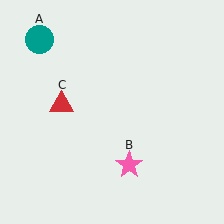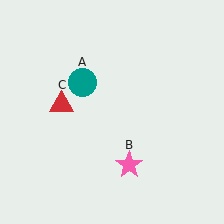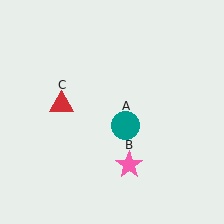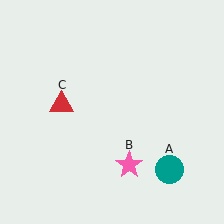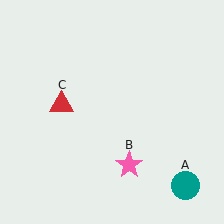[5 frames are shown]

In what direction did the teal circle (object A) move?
The teal circle (object A) moved down and to the right.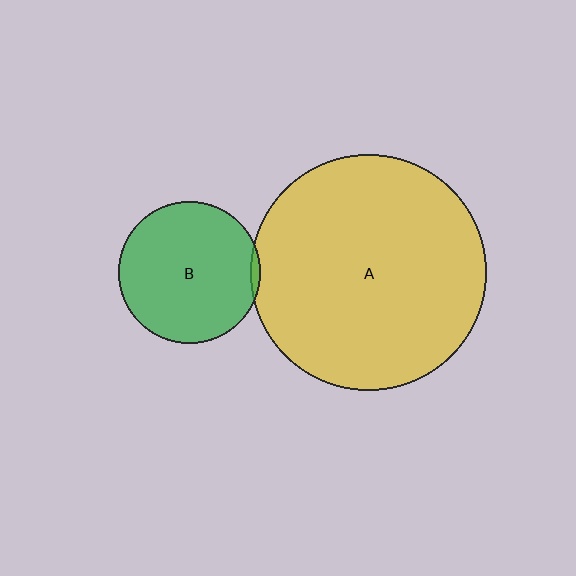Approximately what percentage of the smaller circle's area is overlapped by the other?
Approximately 5%.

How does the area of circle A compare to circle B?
Approximately 2.7 times.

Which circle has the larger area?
Circle A (yellow).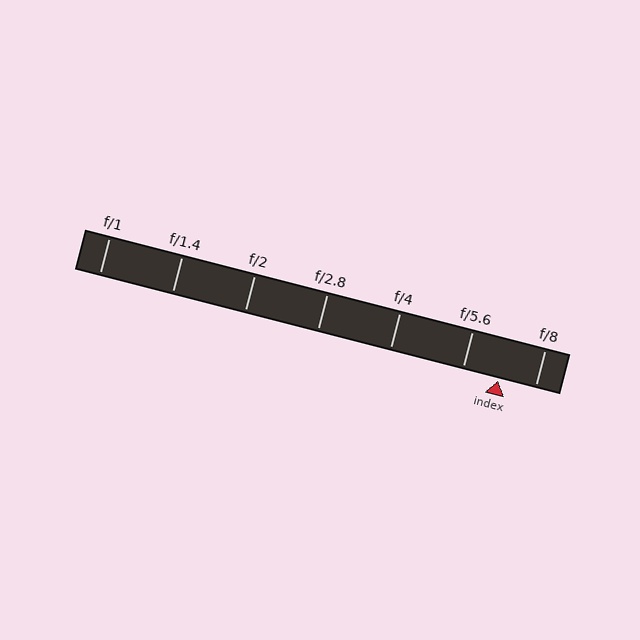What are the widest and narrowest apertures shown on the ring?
The widest aperture shown is f/1 and the narrowest is f/8.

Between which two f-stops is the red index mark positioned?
The index mark is between f/5.6 and f/8.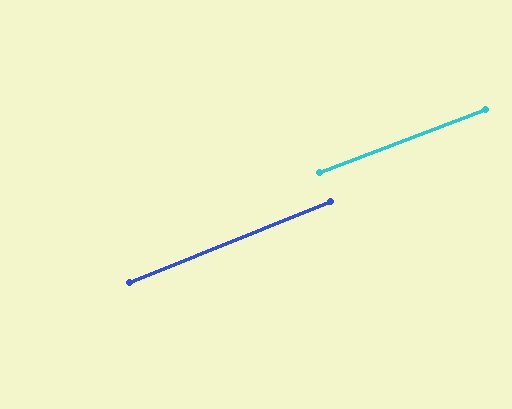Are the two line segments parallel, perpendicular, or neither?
Parallel — their directions differ by only 1.1°.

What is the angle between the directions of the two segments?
Approximately 1 degree.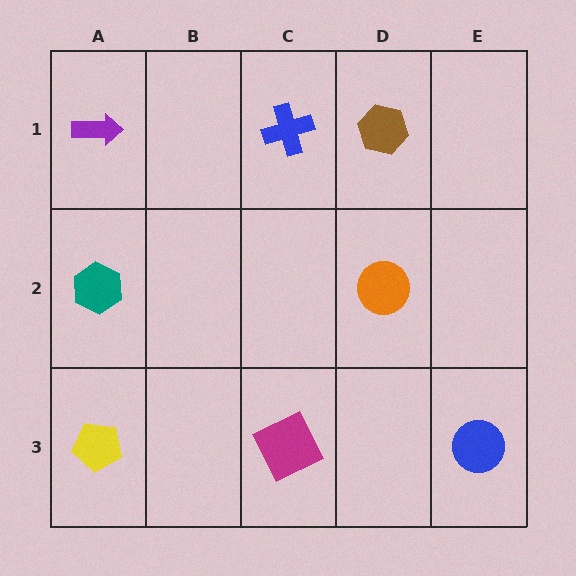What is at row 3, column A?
A yellow pentagon.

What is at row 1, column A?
A purple arrow.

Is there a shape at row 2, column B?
No, that cell is empty.